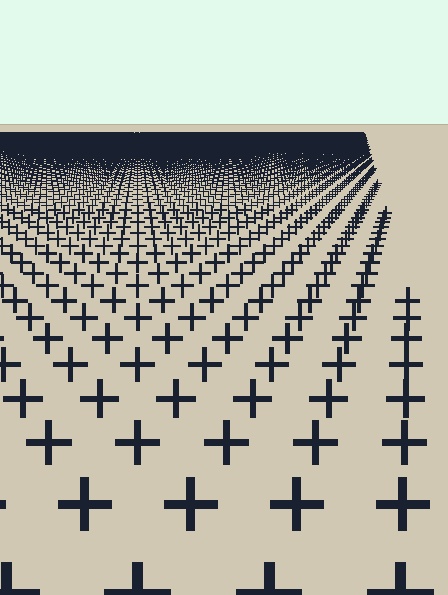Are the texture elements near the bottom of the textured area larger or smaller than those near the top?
Larger. Near the bottom, elements are closer to the viewer and appear at a bigger on-screen size.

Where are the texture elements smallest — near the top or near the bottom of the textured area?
Near the top.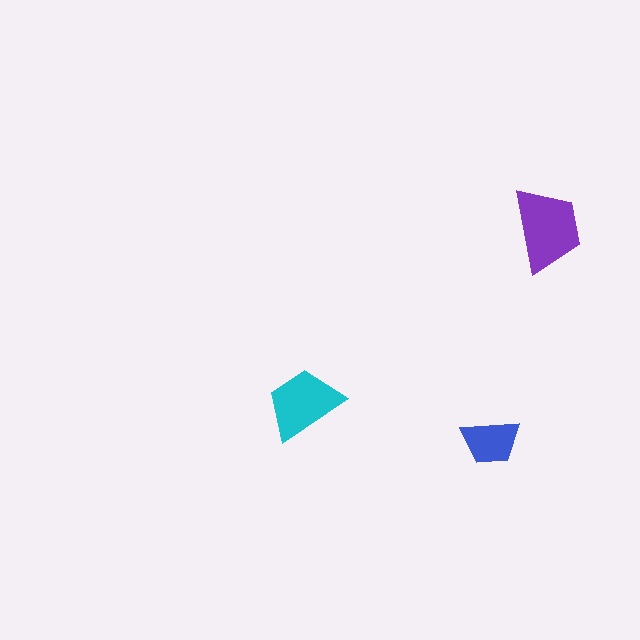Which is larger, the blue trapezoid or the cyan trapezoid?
The cyan one.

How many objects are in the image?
There are 3 objects in the image.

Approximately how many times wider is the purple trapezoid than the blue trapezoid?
About 1.5 times wider.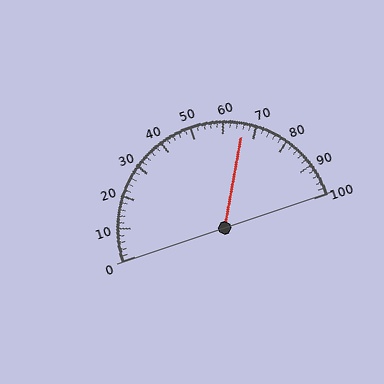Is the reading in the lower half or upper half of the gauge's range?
The reading is in the upper half of the range (0 to 100).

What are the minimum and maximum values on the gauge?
The gauge ranges from 0 to 100.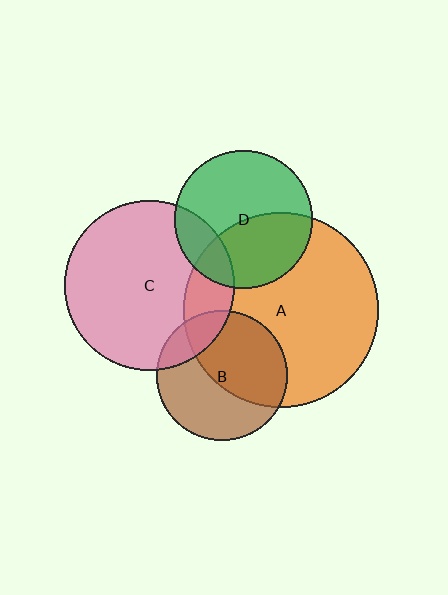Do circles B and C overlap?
Yes.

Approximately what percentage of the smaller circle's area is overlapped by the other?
Approximately 15%.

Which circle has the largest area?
Circle A (orange).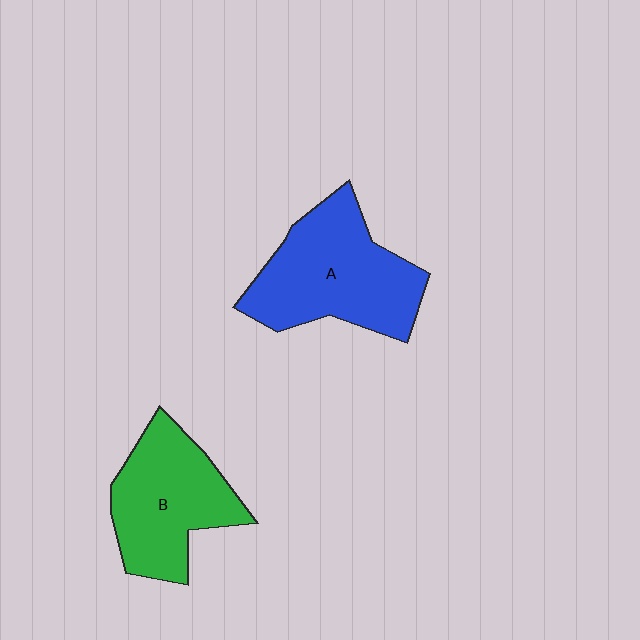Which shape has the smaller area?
Shape B (green).